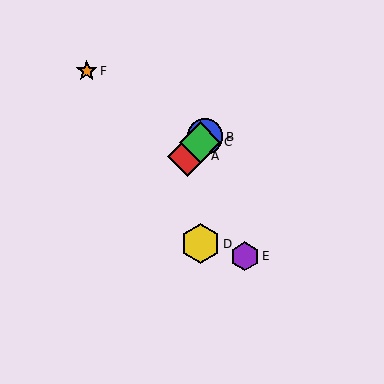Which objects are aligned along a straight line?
Objects A, B, C are aligned along a straight line.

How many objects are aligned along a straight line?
3 objects (A, B, C) are aligned along a straight line.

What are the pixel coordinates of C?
Object C is at (200, 142).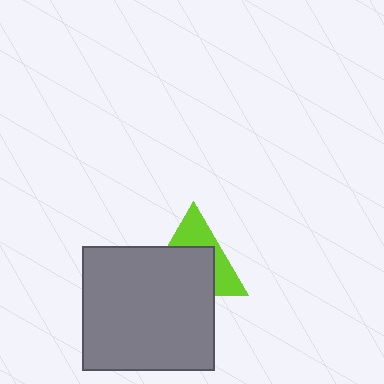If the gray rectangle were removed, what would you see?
You would see the complete lime triangle.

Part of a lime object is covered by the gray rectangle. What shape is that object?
It is a triangle.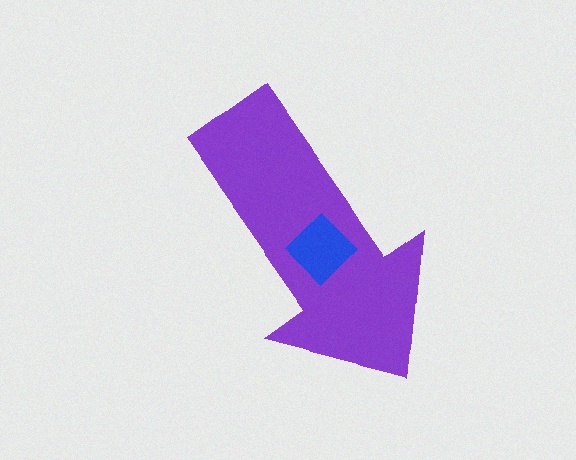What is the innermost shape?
The blue diamond.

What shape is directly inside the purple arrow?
The blue diamond.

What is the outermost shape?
The purple arrow.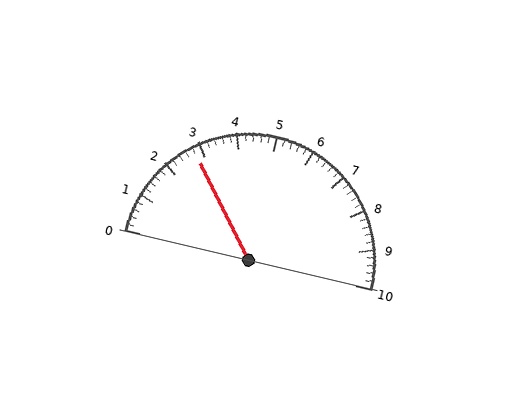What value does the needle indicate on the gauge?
The needle indicates approximately 2.8.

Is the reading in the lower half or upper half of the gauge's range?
The reading is in the lower half of the range (0 to 10).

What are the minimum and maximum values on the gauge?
The gauge ranges from 0 to 10.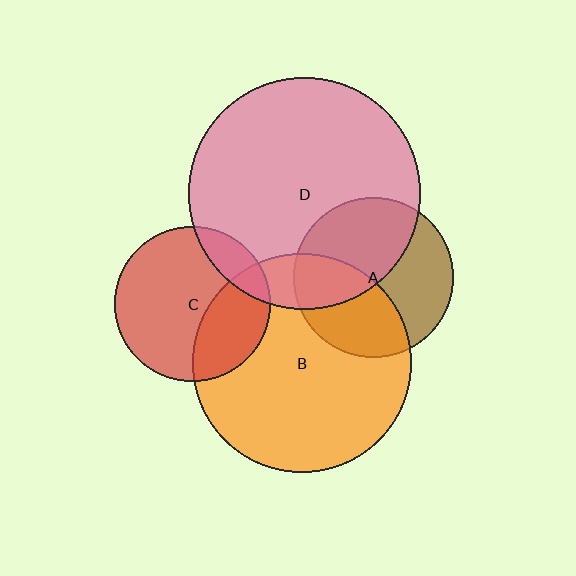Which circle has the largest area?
Circle D (pink).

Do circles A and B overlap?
Yes.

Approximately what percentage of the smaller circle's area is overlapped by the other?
Approximately 40%.